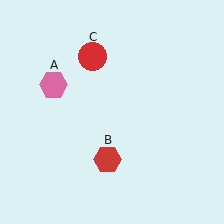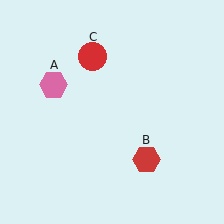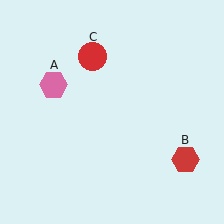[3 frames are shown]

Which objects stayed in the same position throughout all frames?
Pink hexagon (object A) and red circle (object C) remained stationary.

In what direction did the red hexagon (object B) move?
The red hexagon (object B) moved right.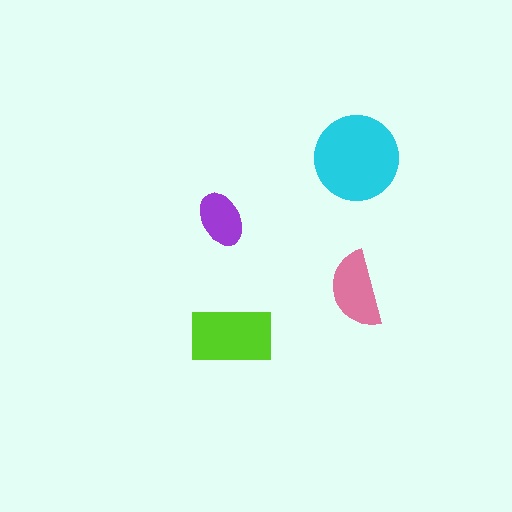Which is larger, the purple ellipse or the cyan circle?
The cyan circle.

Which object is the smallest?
The purple ellipse.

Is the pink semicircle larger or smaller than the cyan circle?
Smaller.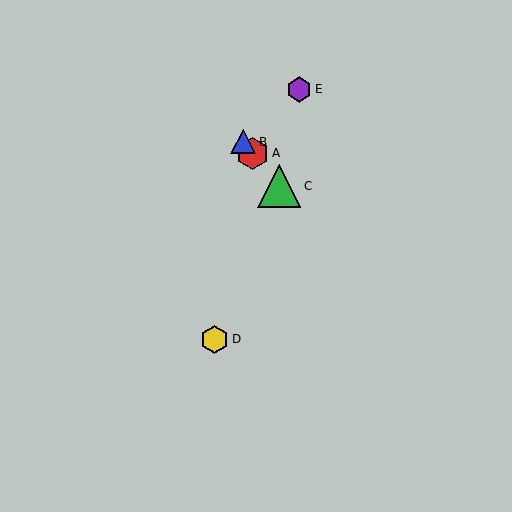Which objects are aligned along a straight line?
Objects A, B, C are aligned along a straight line.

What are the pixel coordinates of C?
Object C is at (279, 186).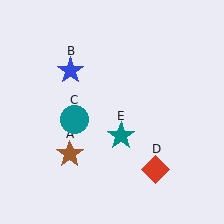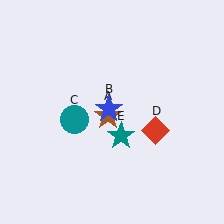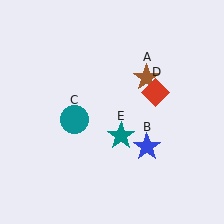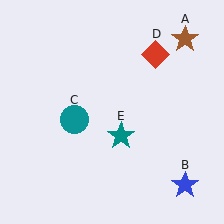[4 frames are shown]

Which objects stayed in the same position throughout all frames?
Teal circle (object C) and teal star (object E) remained stationary.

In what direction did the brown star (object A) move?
The brown star (object A) moved up and to the right.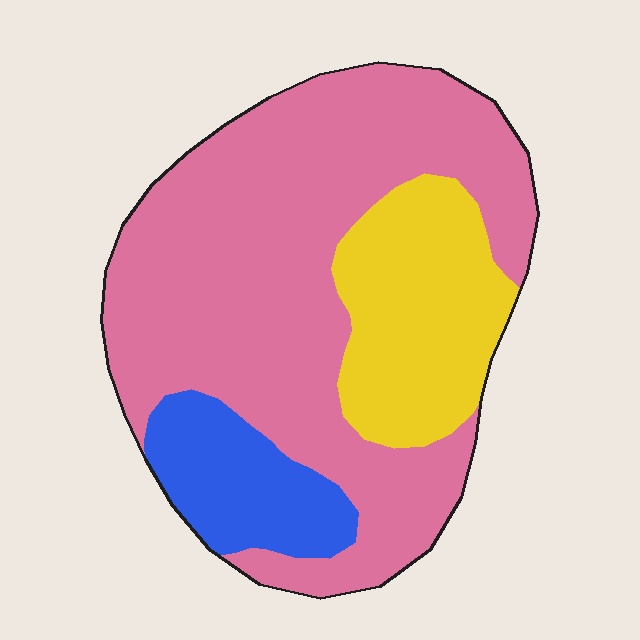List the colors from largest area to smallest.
From largest to smallest: pink, yellow, blue.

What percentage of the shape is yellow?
Yellow takes up about one fifth (1/5) of the shape.